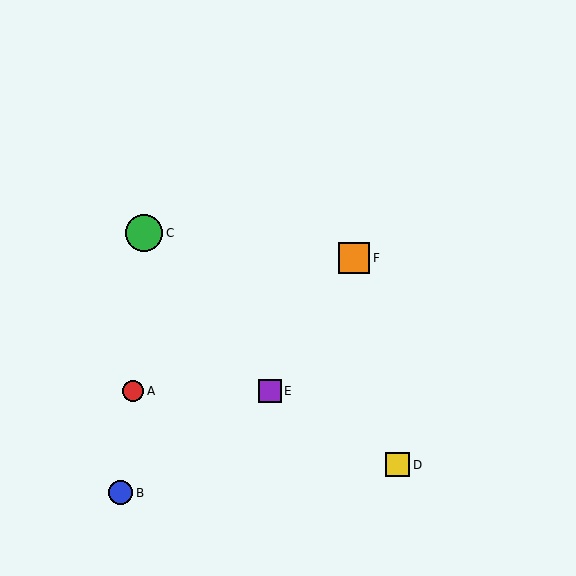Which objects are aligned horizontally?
Objects A, E are aligned horizontally.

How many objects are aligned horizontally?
2 objects (A, E) are aligned horizontally.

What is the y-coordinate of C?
Object C is at y≈233.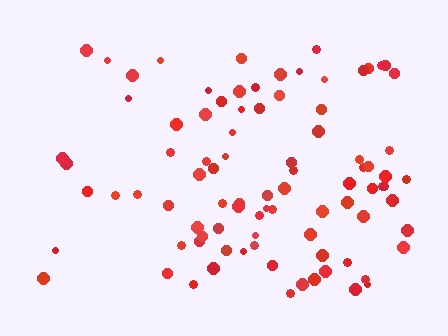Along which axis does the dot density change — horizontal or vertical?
Horizontal.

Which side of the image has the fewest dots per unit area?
The left.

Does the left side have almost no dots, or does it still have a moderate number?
Still a moderate number, just noticeably fewer than the right.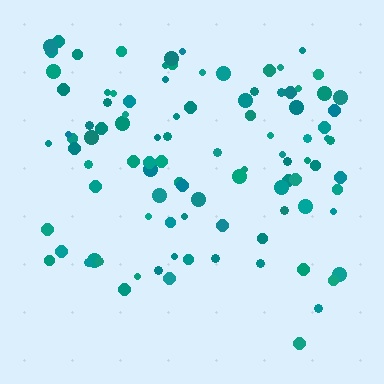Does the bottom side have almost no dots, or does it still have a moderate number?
Still a moderate number, just noticeably fewer than the top.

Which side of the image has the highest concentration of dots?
The top.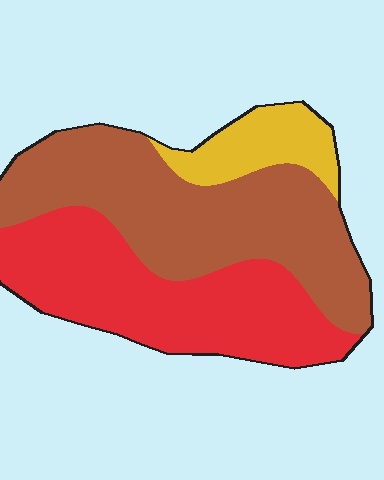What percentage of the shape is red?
Red covers around 40% of the shape.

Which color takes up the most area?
Brown, at roughly 45%.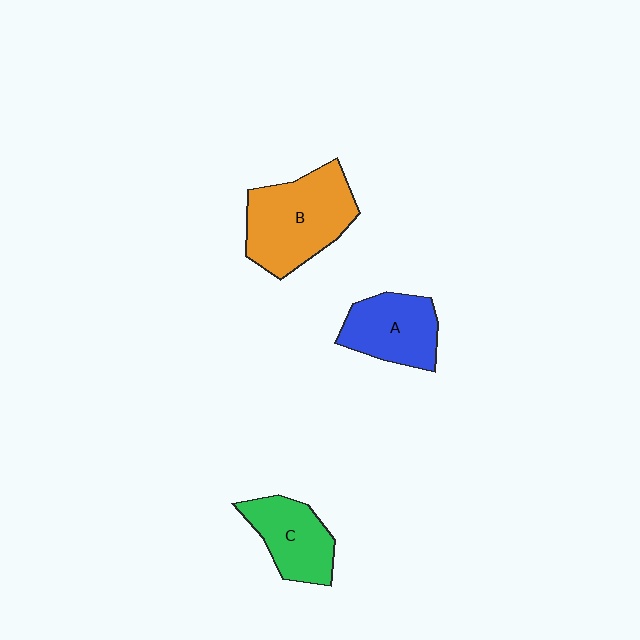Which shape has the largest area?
Shape B (orange).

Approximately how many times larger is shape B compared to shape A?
Approximately 1.5 times.